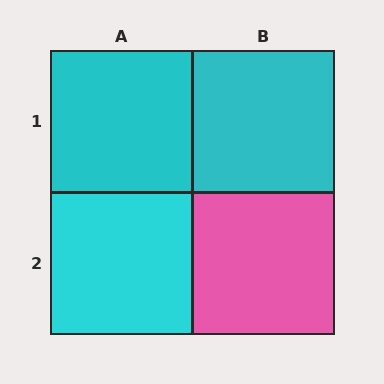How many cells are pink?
1 cell is pink.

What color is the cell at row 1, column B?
Cyan.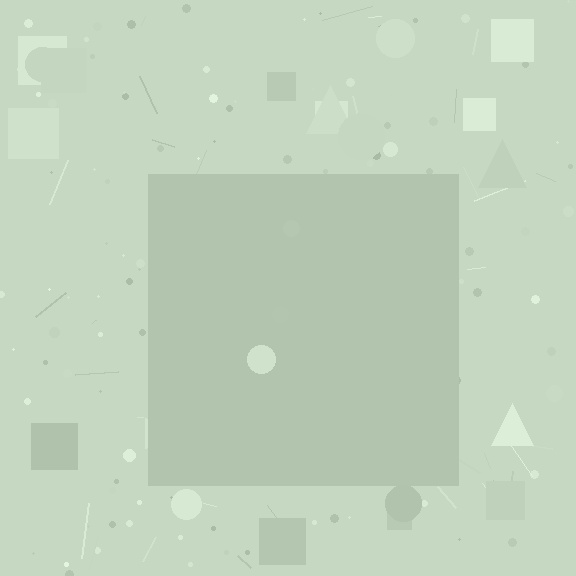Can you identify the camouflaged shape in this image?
The camouflaged shape is a square.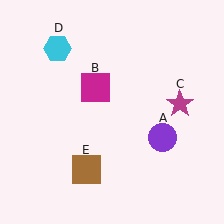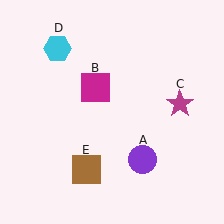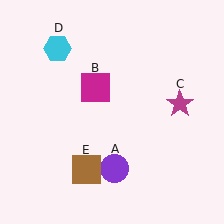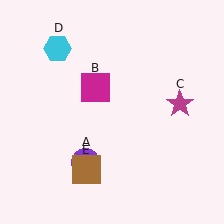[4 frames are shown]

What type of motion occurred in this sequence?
The purple circle (object A) rotated clockwise around the center of the scene.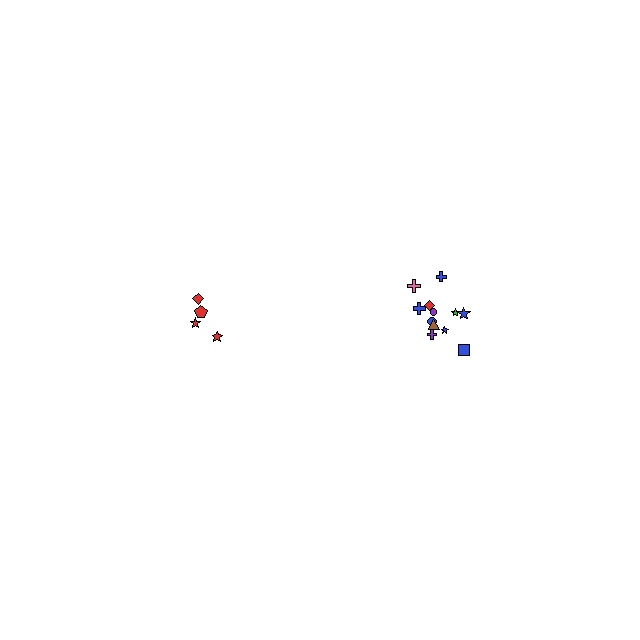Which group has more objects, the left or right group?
The right group.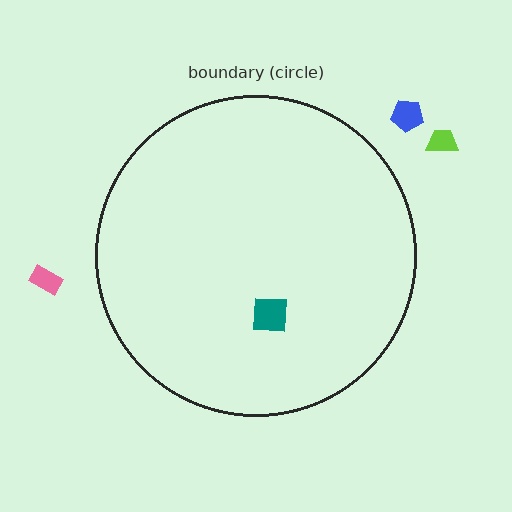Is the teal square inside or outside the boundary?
Inside.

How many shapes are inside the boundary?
1 inside, 3 outside.